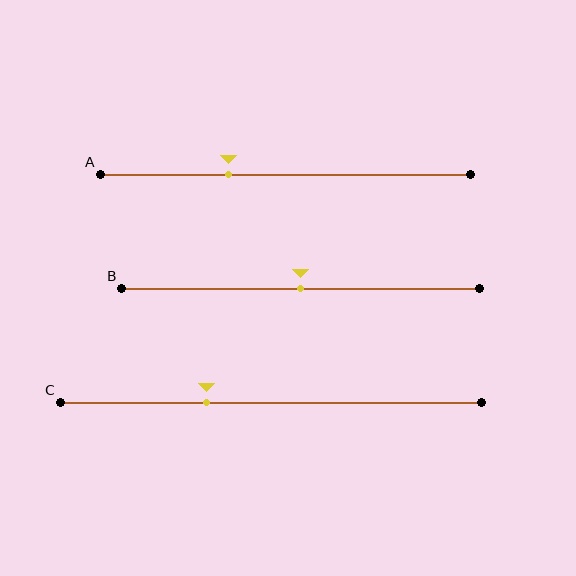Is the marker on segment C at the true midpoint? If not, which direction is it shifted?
No, the marker on segment C is shifted to the left by about 15% of the segment length.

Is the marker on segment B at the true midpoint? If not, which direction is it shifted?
Yes, the marker on segment B is at the true midpoint.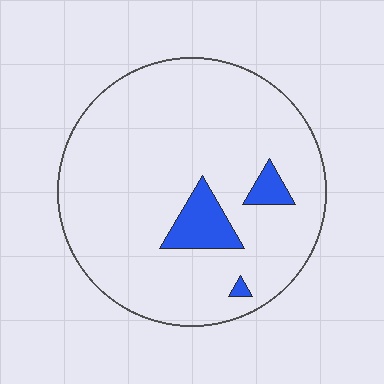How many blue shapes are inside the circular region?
3.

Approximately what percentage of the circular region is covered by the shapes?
Approximately 10%.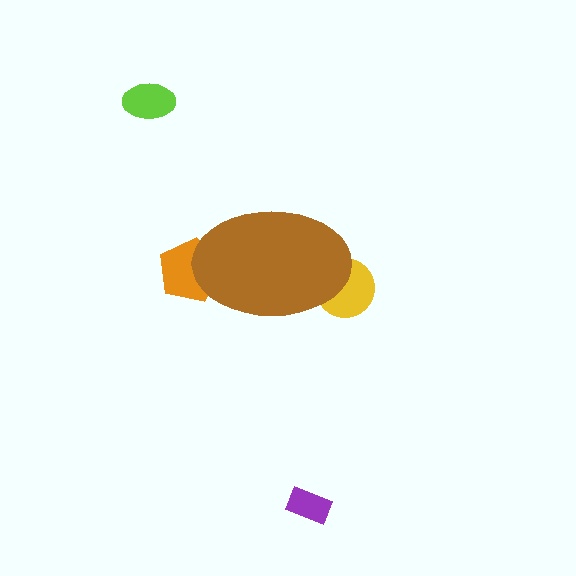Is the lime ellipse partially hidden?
No, the lime ellipse is fully visible.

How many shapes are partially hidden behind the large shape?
2 shapes are partially hidden.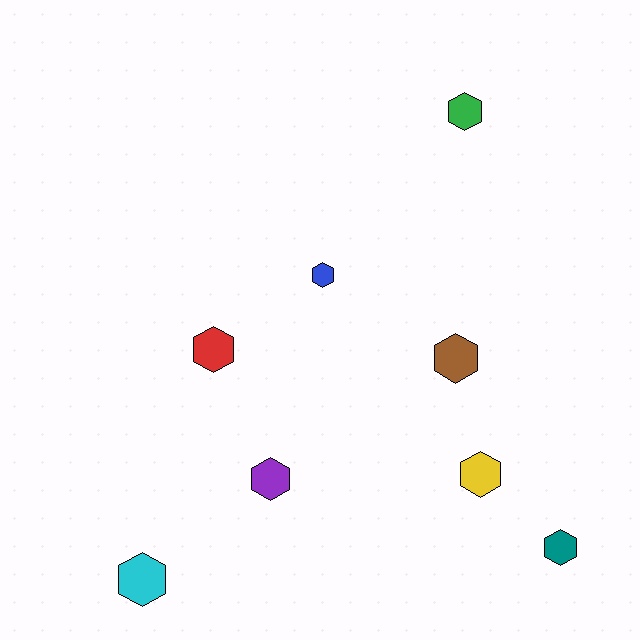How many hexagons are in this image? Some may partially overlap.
There are 8 hexagons.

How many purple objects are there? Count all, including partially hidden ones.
There is 1 purple object.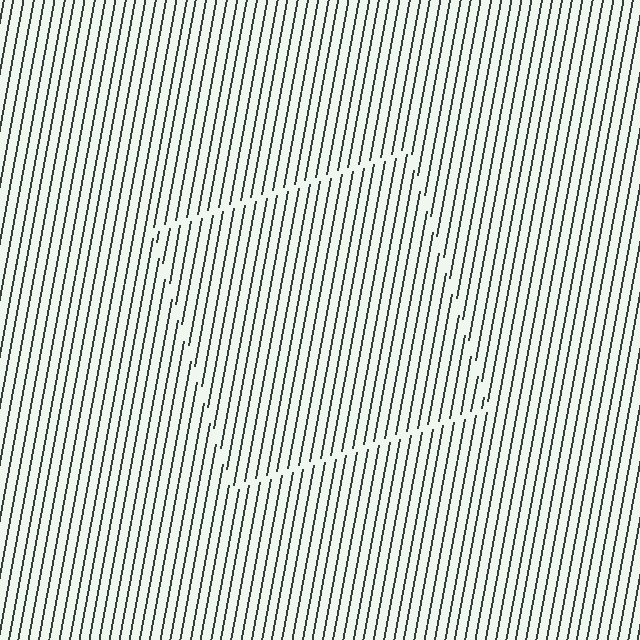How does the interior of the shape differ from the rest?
The interior of the shape contains the same grating, shifted by half a period — the contour is defined by the phase discontinuity where line-ends from the inner and outer gratings abut.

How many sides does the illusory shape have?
4 sides — the line-ends trace a square.